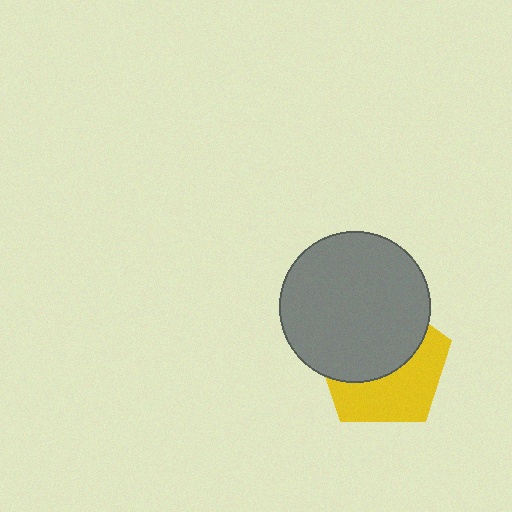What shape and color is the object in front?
The object in front is a gray circle.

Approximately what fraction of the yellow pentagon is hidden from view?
Roughly 54% of the yellow pentagon is hidden behind the gray circle.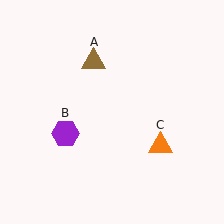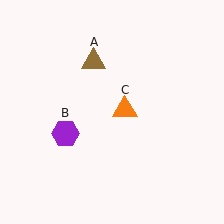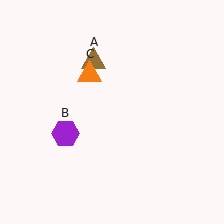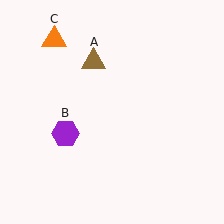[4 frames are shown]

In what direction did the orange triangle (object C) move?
The orange triangle (object C) moved up and to the left.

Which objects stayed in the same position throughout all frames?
Brown triangle (object A) and purple hexagon (object B) remained stationary.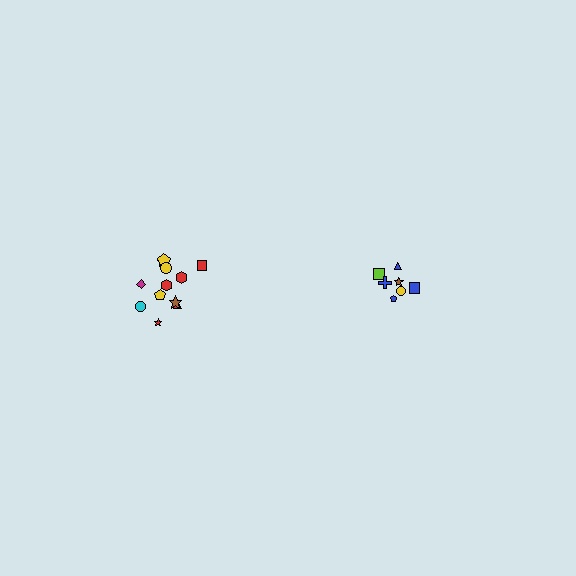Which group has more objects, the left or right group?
The left group.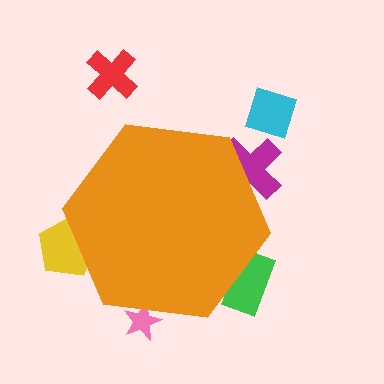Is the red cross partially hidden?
No, the red cross is fully visible.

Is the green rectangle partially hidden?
Yes, the green rectangle is partially hidden behind the orange hexagon.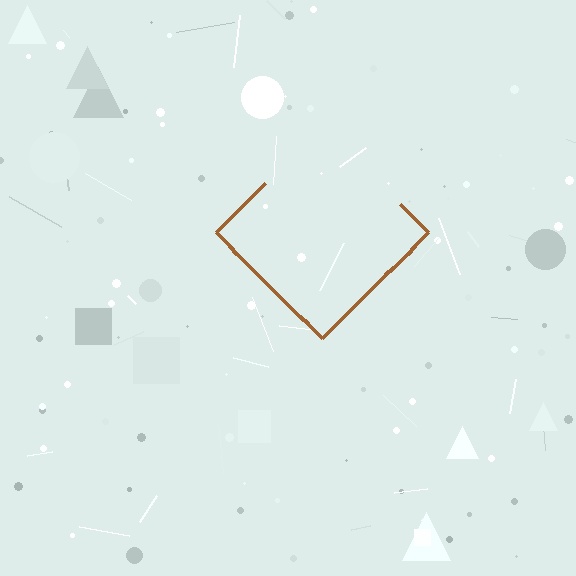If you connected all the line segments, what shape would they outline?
They would outline a diamond.